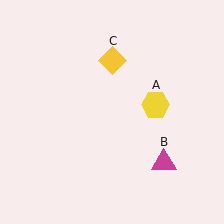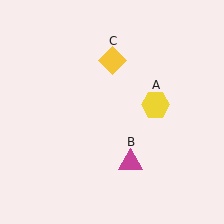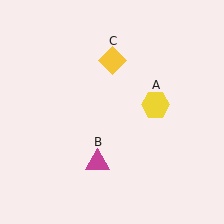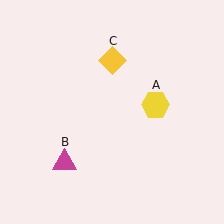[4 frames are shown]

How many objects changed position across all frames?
1 object changed position: magenta triangle (object B).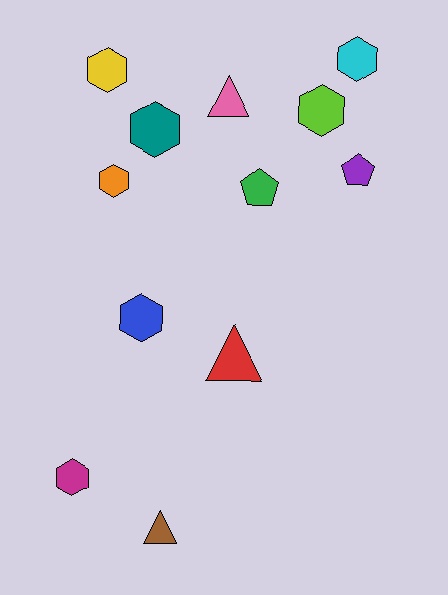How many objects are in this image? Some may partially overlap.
There are 12 objects.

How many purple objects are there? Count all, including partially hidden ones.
There is 1 purple object.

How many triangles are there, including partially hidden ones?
There are 3 triangles.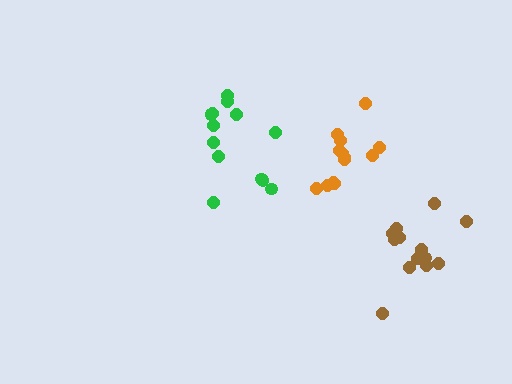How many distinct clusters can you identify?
There are 3 distinct clusters.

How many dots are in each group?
Group 1: 13 dots, Group 2: 13 dots, Group 3: 13 dots (39 total).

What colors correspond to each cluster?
The clusters are colored: brown, green, orange.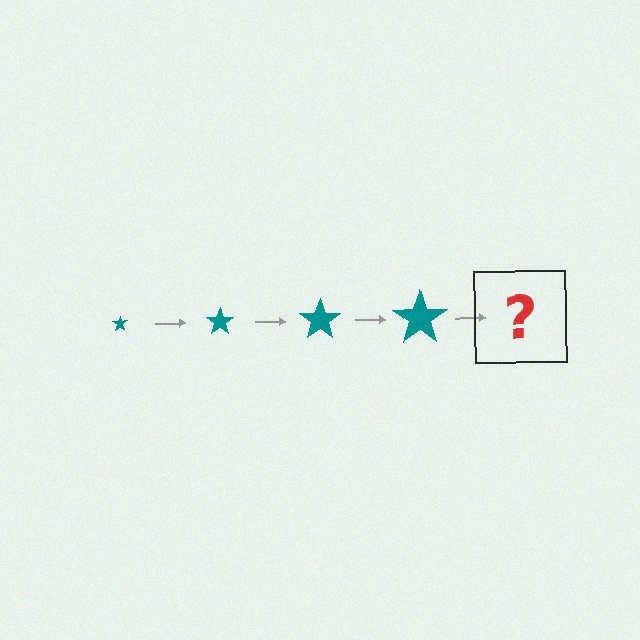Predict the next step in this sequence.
The next step is a teal star, larger than the previous one.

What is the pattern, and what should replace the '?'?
The pattern is that the star gets progressively larger each step. The '?' should be a teal star, larger than the previous one.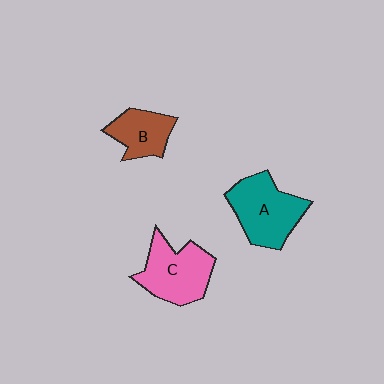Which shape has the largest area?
Shape A (teal).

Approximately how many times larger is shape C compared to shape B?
Approximately 1.5 times.